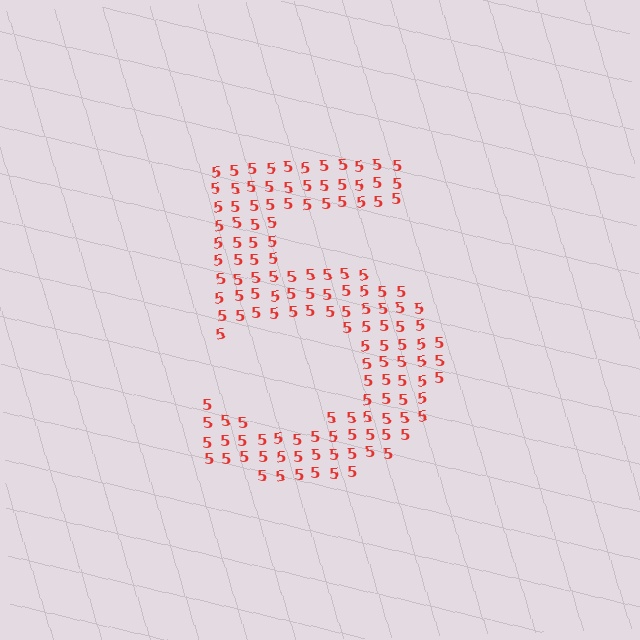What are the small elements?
The small elements are digit 5's.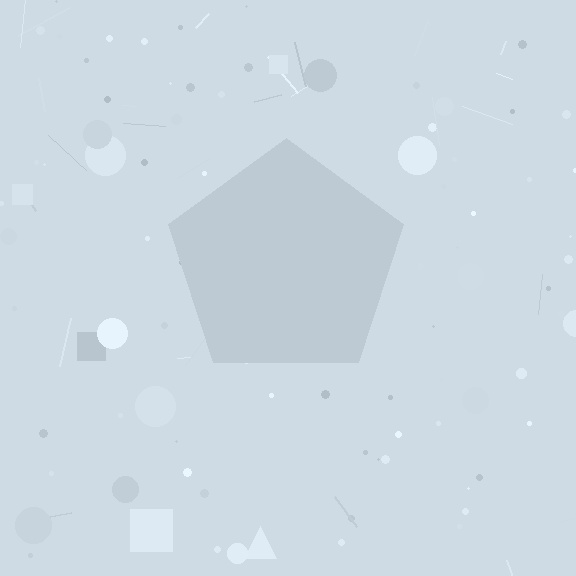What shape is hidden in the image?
A pentagon is hidden in the image.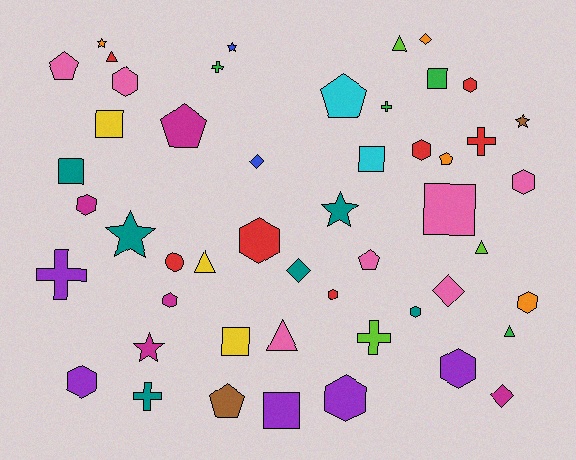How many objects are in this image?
There are 50 objects.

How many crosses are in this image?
There are 6 crosses.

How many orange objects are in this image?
There are 4 orange objects.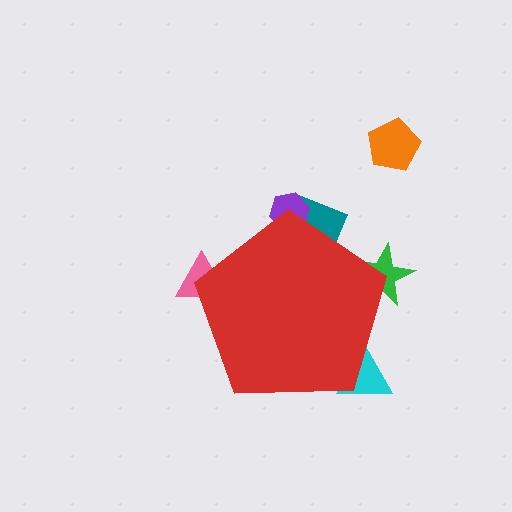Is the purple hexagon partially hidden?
Yes, the purple hexagon is partially hidden behind the red pentagon.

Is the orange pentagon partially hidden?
No, the orange pentagon is fully visible.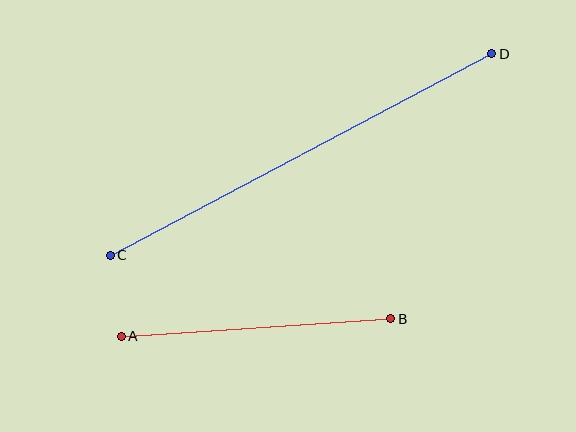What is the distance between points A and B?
The distance is approximately 270 pixels.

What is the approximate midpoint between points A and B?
The midpoint is at approximately (256, 327) pixels.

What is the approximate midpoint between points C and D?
The midpoint is at approximately (301, 154) pixels.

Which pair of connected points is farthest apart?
Points C and D are farthest apart.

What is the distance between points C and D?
The distance is approximately 432 pixels.